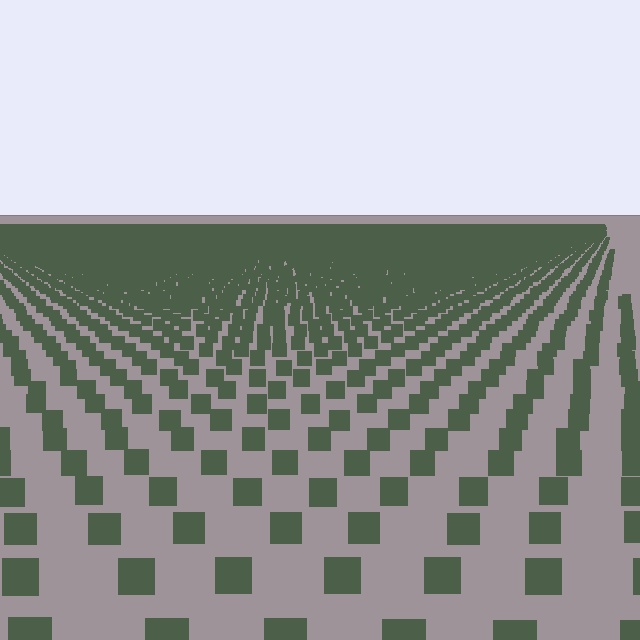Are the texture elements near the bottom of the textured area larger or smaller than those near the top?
Larger. Near the bottom, elements are closer to the viewer and appear at a bigger on-screen size.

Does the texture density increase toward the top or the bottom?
Density increases toward the top.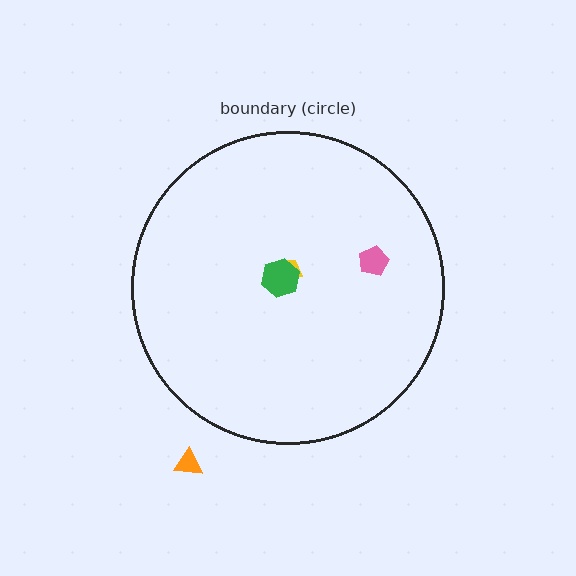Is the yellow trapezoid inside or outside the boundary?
Inside.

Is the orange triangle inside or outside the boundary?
Outside.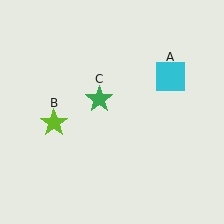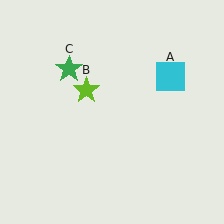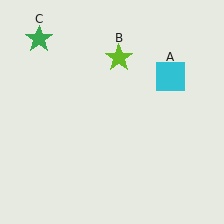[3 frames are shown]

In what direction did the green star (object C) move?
The green star (object C) moved up and to the left.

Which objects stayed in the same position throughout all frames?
Cyan square (object A) remained stationary.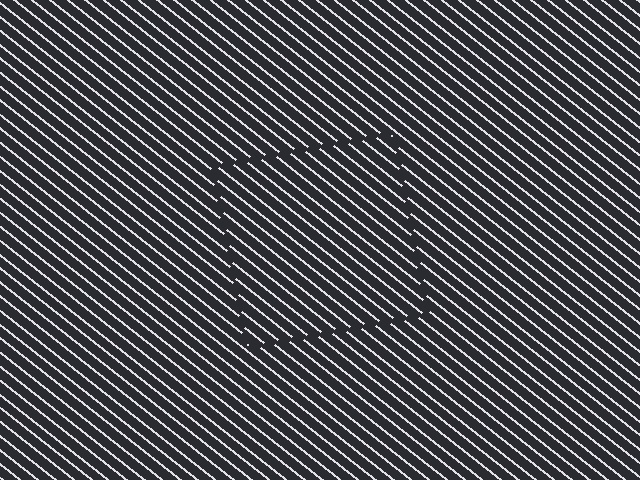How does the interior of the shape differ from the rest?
The interior of the shape contains the same grating, shifted by half a period — the contour is defined by the phase discontinuity where line-ends from the inner and outer gratings abut.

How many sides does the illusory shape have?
4 sides — the line-ends trace a square.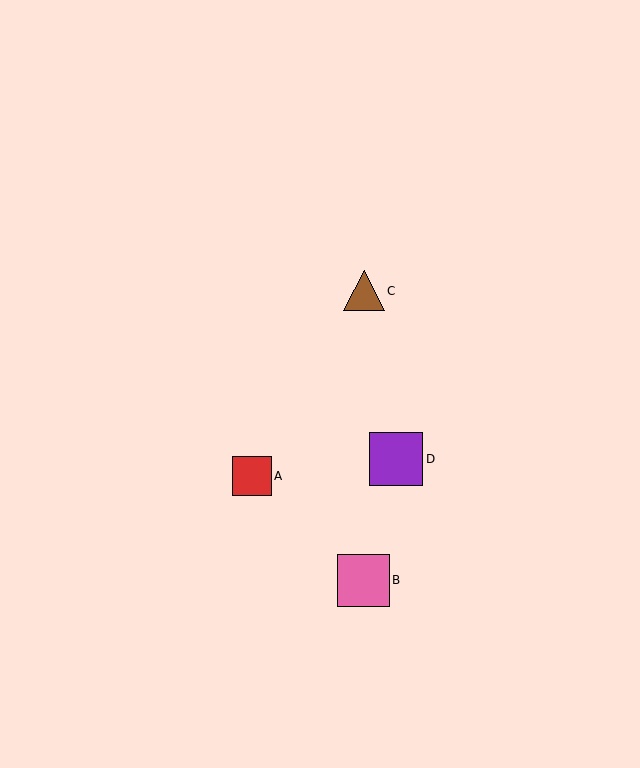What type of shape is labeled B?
Shape B is a pink square.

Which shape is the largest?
The purple square (labeled D) is the largest.